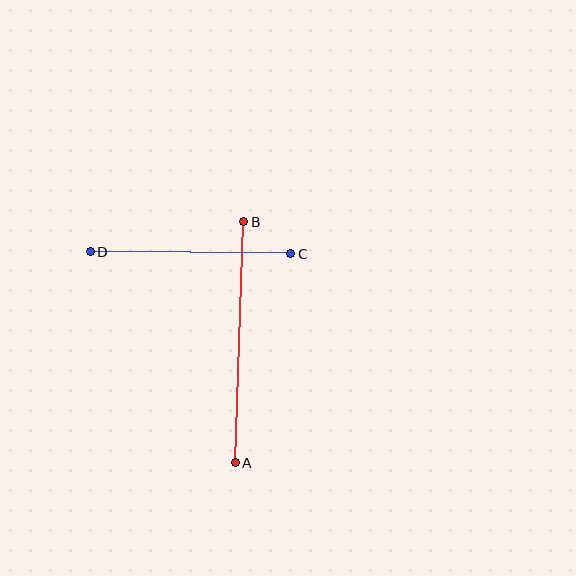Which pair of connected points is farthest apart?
Points A and B are farthest apart.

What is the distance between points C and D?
The distance is approximately 201 pixels.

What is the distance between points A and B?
The distance is approximately 241 pixels.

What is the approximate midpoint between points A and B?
The midpoint is at approximately (239, 342) pixels.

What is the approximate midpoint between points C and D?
The midpoint is at approximately (190, 253) pixels.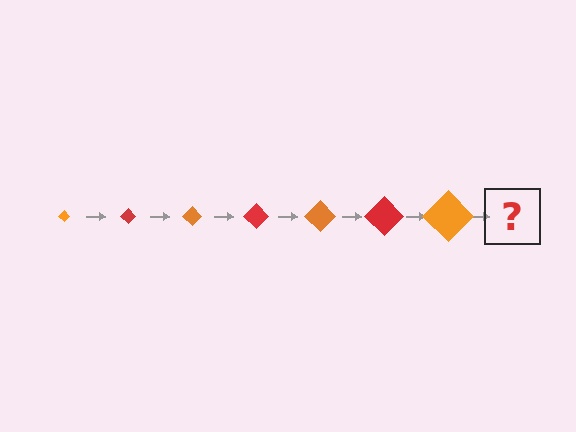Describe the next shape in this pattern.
It should be a red diamond, larger than the previous one.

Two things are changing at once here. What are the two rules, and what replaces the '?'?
The two rules are that the diamond grows larger each step and the color cycles through orange and red. The '?' should be a red diamond, larger than the previous one.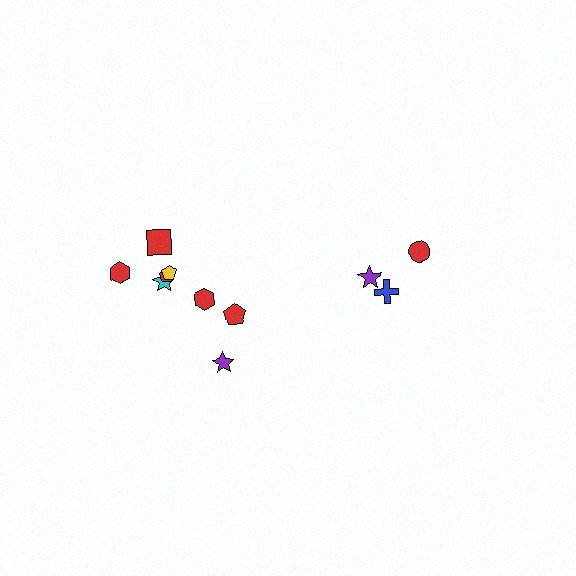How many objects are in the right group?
There are 3 objects.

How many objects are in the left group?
There are 8 objects.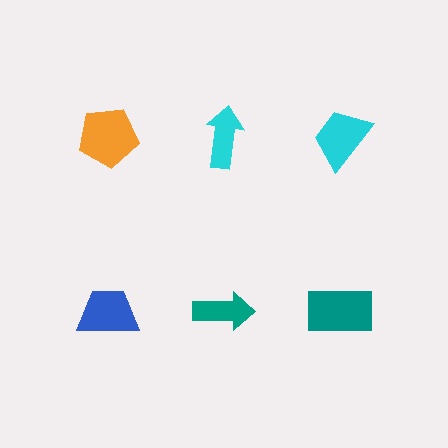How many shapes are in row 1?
3 shapes.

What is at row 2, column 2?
A teal arrow.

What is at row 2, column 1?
A blue trapezoid.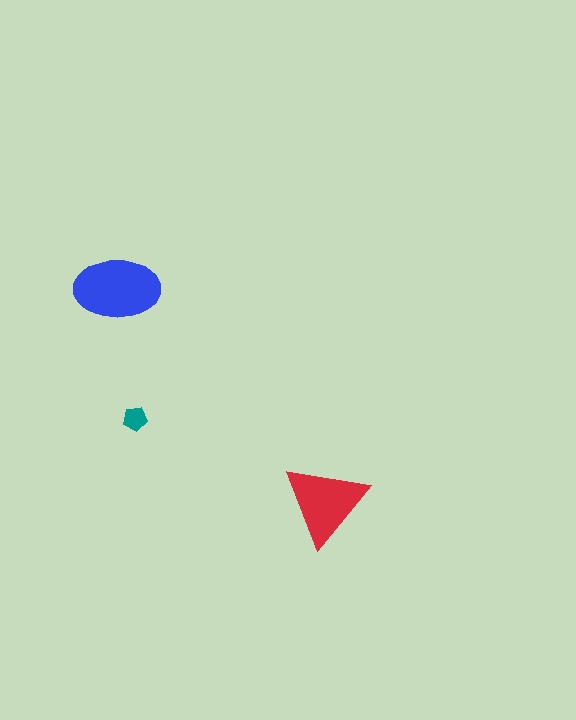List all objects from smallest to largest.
The teal pentagon, the red triangle, the blue ellipse.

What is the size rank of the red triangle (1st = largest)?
2nd.